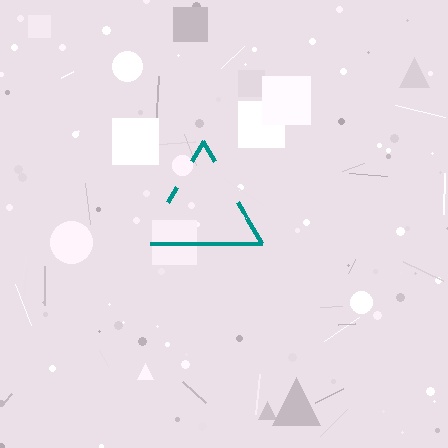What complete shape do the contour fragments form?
The contour fragments form a triangle.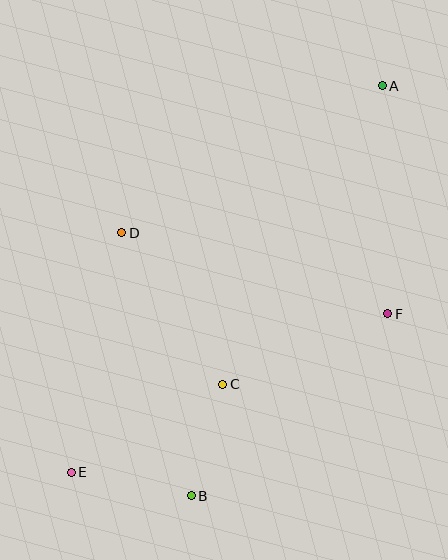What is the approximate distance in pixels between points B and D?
The distance between B and D is approximately 272 pixels.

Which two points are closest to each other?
Points B and C are closest to each other.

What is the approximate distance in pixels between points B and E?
The distance between B and E is approximately 123 pixels.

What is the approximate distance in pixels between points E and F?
The distance between E and F is approximately 354 pixels.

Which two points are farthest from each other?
Points A and E are farthest from each other.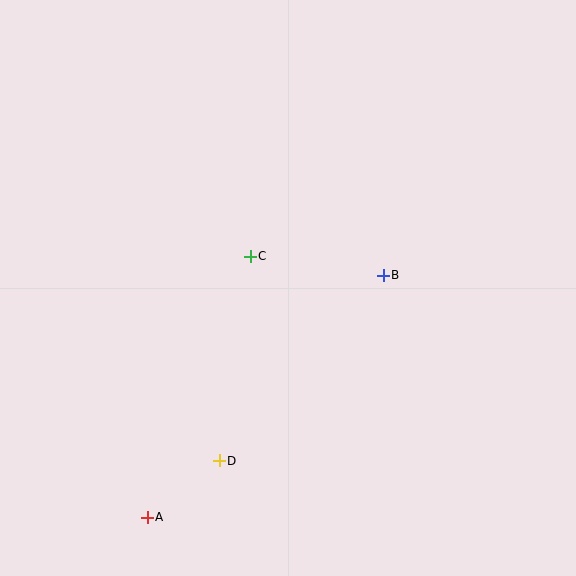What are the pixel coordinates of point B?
Point B is at (383, 275).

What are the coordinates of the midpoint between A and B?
The midpoint between A and B is at (265, 396).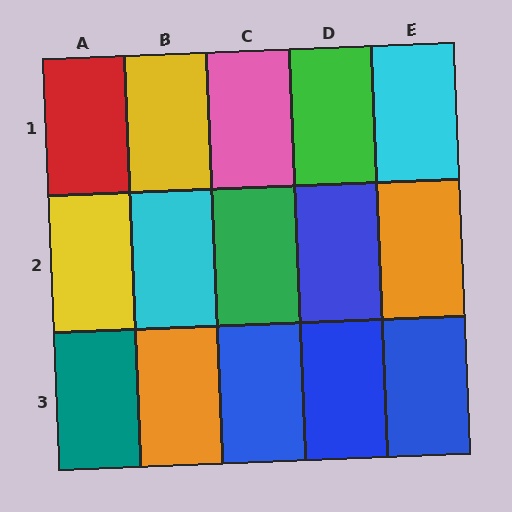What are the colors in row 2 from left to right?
Yellow, cyan, green, blue, orange.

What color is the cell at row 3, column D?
Blue.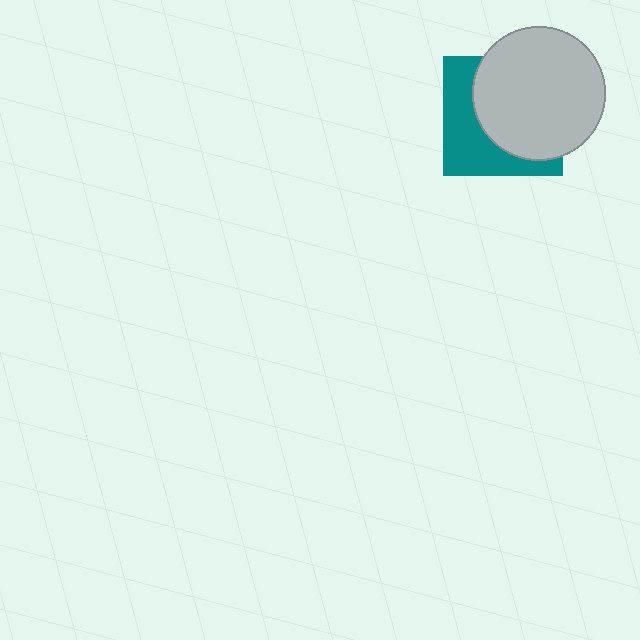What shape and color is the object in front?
The object in front is a light gray circle.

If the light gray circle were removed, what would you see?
You would see the complete teal square.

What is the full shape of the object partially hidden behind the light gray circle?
The partially hidden object is a teal square.